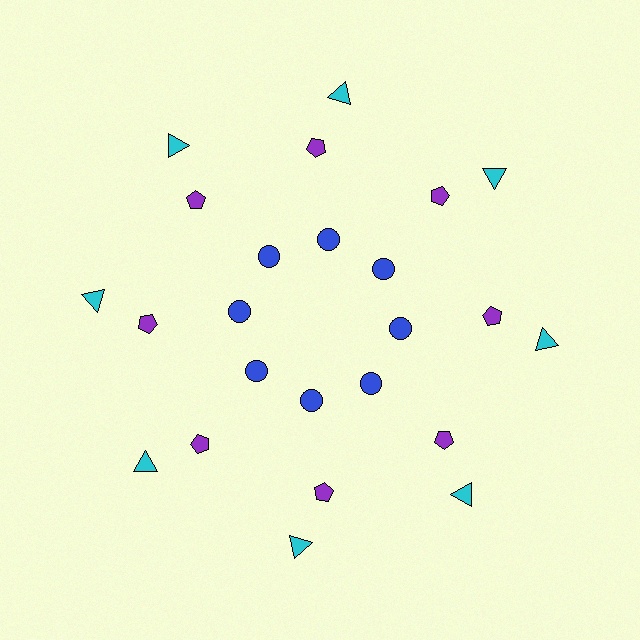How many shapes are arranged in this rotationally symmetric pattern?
There are 24 shapes, arranged in 8 groups of 3.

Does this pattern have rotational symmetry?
Yes, this pattern has 8-fold rotational symmetry. It looks the same after rotating 45 degrees around the center.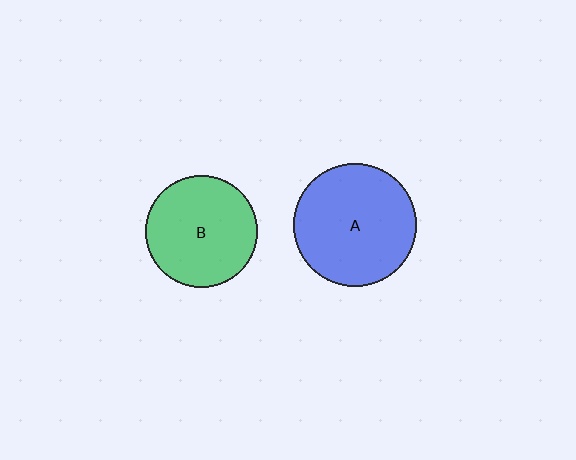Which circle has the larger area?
Circle A (blue).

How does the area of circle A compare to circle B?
Approximately 1.2 times.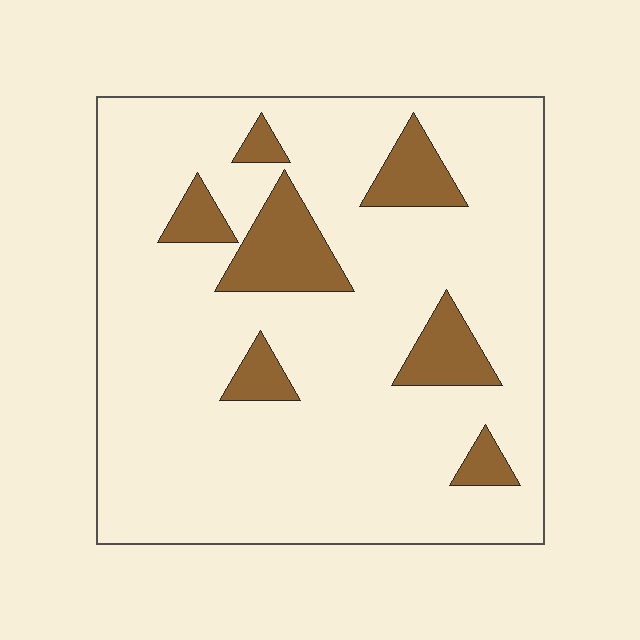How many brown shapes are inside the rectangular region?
7.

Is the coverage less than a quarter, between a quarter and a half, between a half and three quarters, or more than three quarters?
Less than a quarter.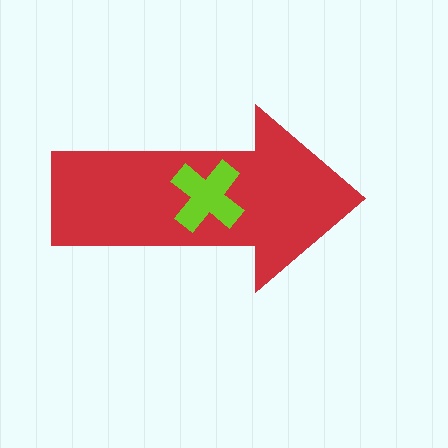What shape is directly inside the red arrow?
The lime cross.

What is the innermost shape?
The lime cross.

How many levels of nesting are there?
2.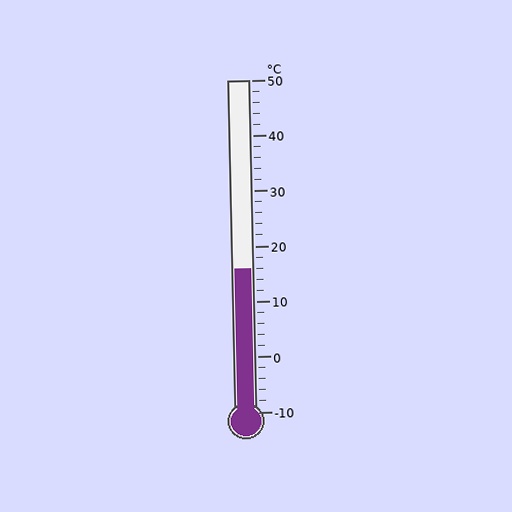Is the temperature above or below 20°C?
The temperature is below 20°C.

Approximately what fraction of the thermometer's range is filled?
The thermometer is filled to approximately 45% of its range.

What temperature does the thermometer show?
The thermometer shows approximately 16°C.